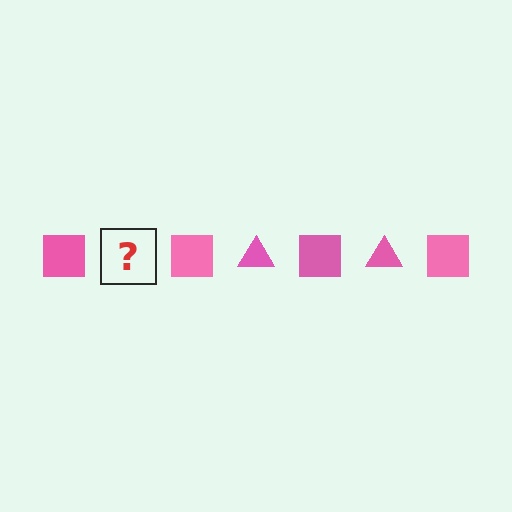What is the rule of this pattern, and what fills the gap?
The rule is that the pattern cycles through square, triangle shapes in pink. The gap should be filled with a pink triangle.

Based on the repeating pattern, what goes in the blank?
The blank should be a pink triangle.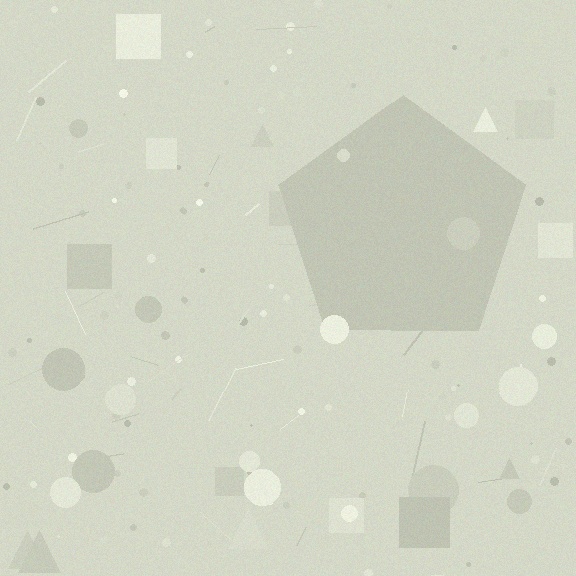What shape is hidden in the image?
A pentagon is hidden in the image.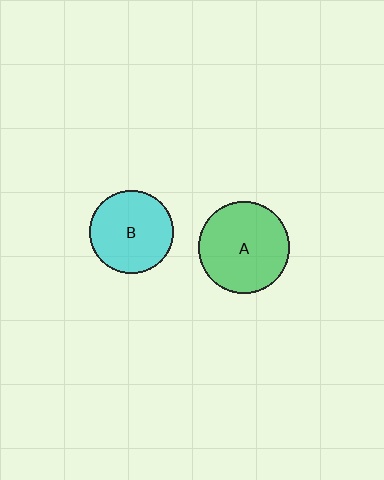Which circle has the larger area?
Circle A (green).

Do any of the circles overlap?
No, none of the circles overlap.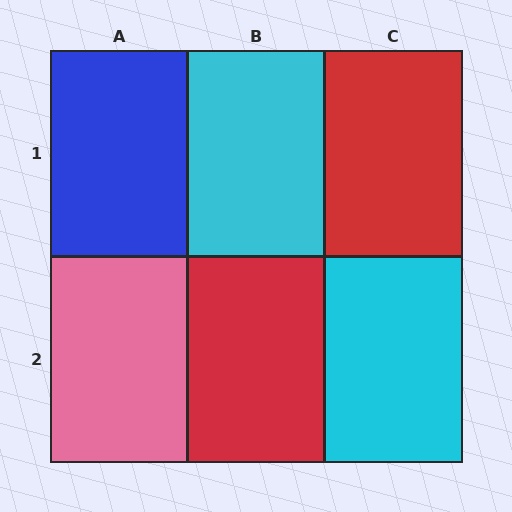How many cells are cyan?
2 cells are cyan.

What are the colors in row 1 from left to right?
Blue, cyan, red.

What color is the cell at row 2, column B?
Red.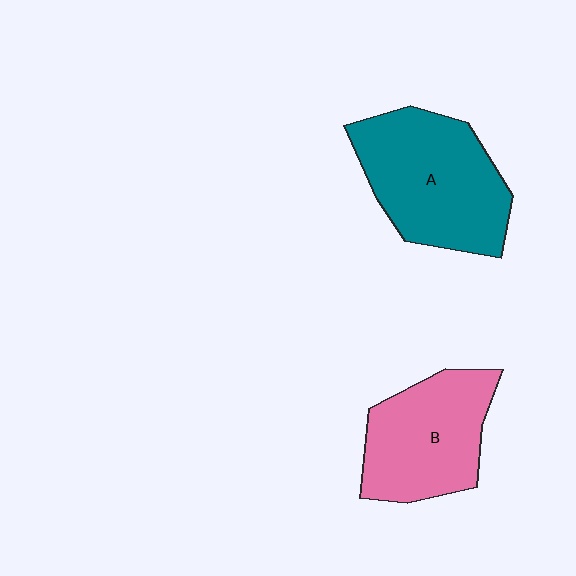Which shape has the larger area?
Shape A (teal).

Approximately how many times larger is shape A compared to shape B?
Approximately 1.2 times.